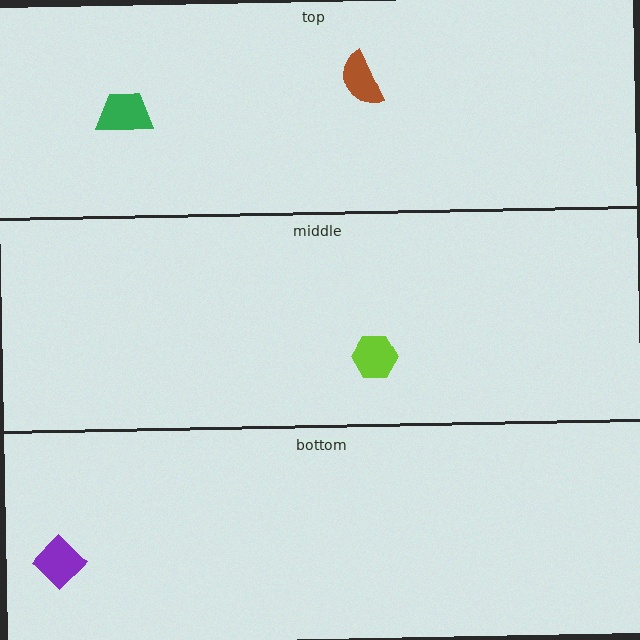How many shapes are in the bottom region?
1.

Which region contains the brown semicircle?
The top region.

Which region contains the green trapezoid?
The top region.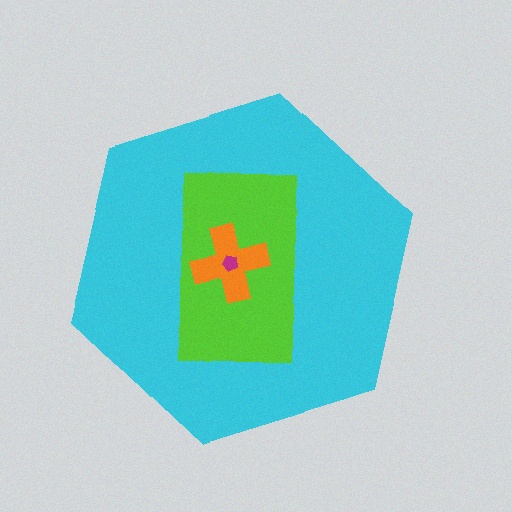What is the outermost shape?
The cyan hexagon.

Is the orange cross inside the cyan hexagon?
Yes.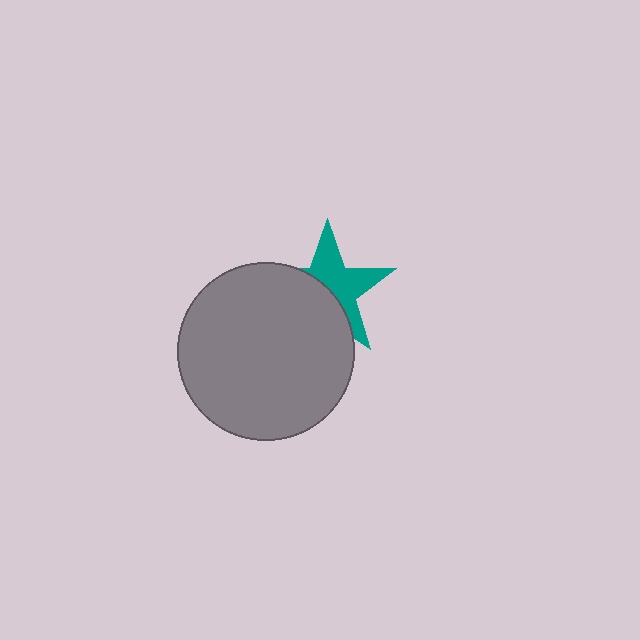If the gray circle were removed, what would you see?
You would see the complete teal star.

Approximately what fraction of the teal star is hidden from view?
Roughly 49% of the teal star is hidden behind the gray circle.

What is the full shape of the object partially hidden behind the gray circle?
The partially hidden object is a teal star.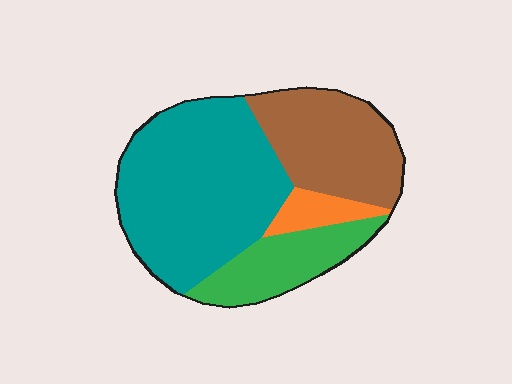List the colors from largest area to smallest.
From largest to smallest: teal, brown, green, orange.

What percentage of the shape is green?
Green takes up about one sixth (1/6) of the shape.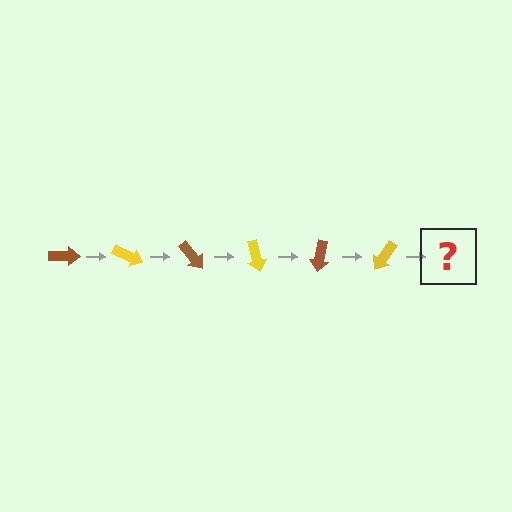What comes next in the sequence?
The next element should be a brown arrow, rotated 150 degrees from the start.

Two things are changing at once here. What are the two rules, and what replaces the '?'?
The two rules are that it rotates 25 degrees each step and the color cycles through brown and yellow. The '?' should be a brown arrow, rotated 150 degrees from the start.